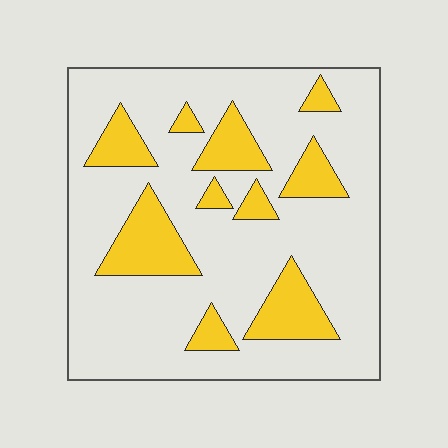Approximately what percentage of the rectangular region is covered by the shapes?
Approximately 20%.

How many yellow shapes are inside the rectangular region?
10.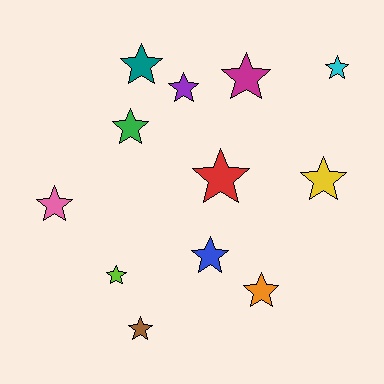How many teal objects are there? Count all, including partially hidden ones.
There is 1 teal object.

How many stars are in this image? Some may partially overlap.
There are 12 stars.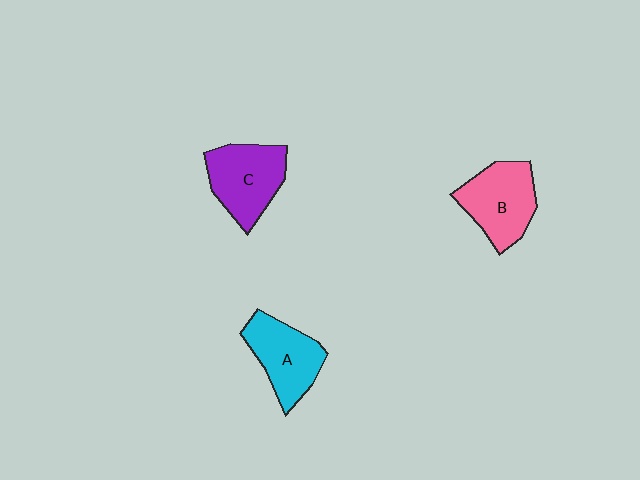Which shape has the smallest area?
Shape A (cyan).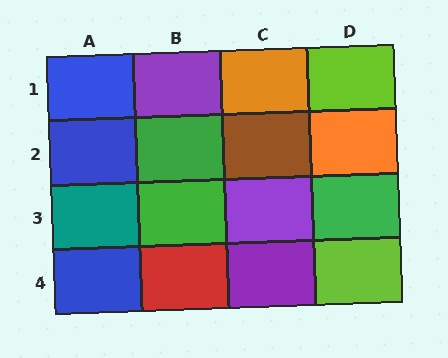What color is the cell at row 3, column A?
Teal.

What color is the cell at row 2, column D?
Orange.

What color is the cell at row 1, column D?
Lime.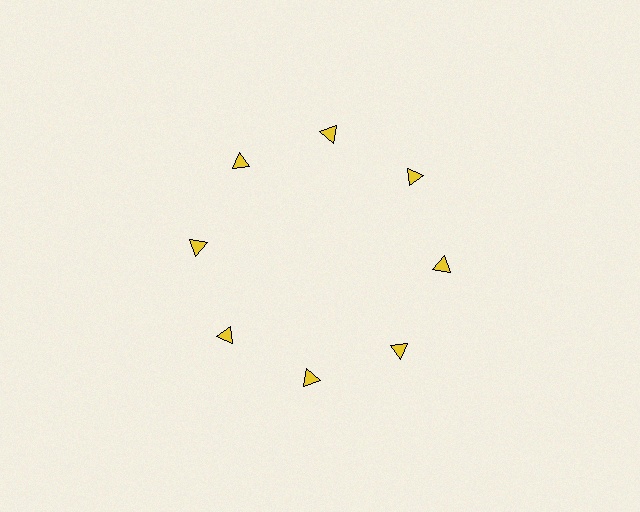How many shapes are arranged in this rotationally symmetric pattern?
There are 8 shapes, arranged in 8 groups of 1.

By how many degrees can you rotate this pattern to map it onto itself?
The pattern maps onto itself every 45 degrees of rotation.